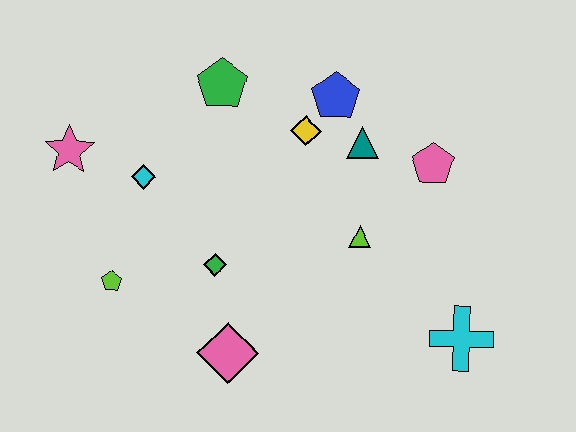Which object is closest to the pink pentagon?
The teal triangle is closest to the pink pentagon.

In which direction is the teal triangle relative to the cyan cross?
The teal triangle is above the cyan cross.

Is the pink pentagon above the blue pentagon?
No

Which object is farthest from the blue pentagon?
The lime pentagon is farthest from the blue pentagon.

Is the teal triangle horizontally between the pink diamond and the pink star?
No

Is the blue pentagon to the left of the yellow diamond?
No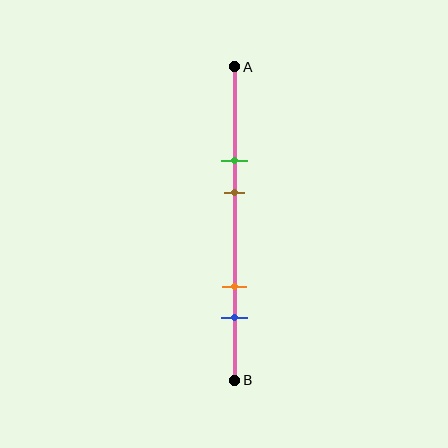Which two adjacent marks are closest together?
The green and brown marks are the closest adjacent pair.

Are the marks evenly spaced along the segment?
No, the marks are not evenly spaced.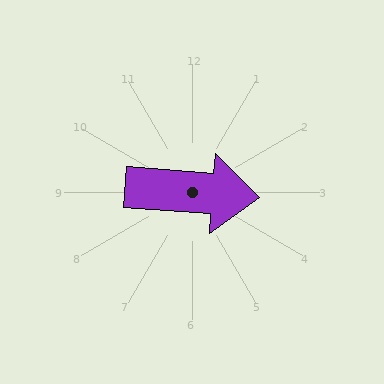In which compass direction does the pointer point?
East.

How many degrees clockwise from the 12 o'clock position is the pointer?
Approximately 94 degrees.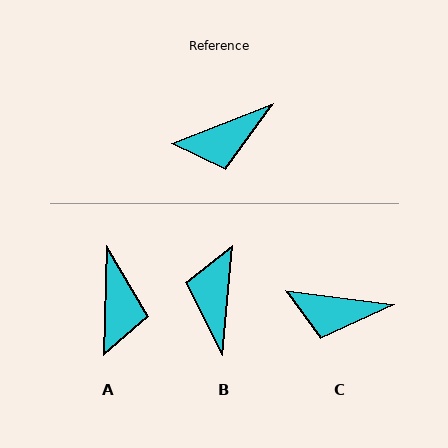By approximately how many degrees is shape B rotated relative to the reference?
Approximately 117 degrees clockwise.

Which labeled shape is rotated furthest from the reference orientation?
B, about 117 degrees away.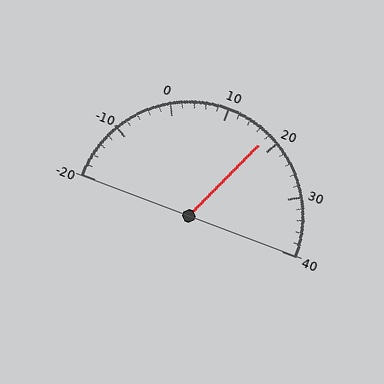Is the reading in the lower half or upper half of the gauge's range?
The reading is in the upper half of the range (-20 to 40).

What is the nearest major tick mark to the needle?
The nearest major tick mark is 20.